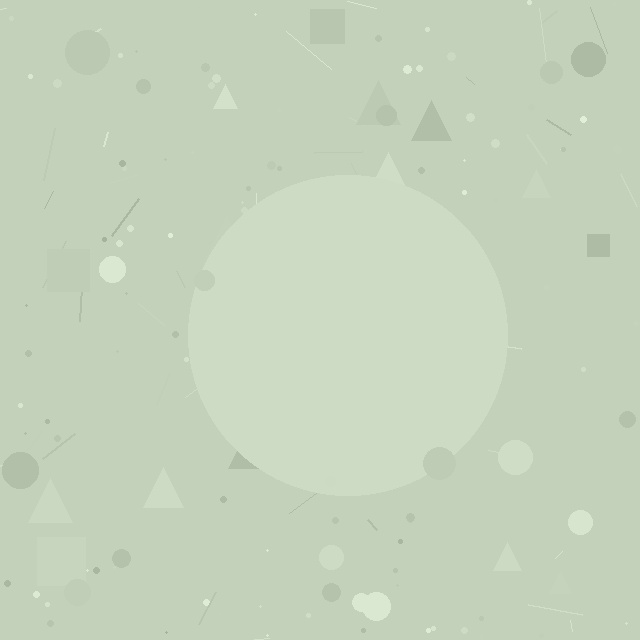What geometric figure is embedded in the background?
A circle is embedded in the background.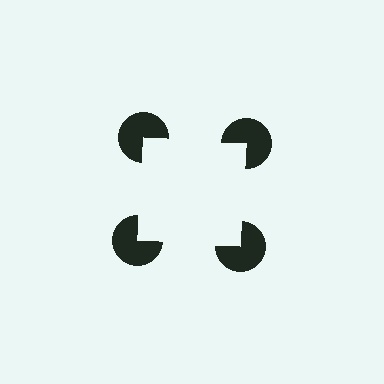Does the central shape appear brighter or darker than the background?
It typically appears slightly brighter than the background, even though no actual brightness change is drawn.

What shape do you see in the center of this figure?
An illusory square — its edges are inferred from the aligned wedge cuts in the pac-man discs, not physically drawn.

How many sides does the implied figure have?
4 sides.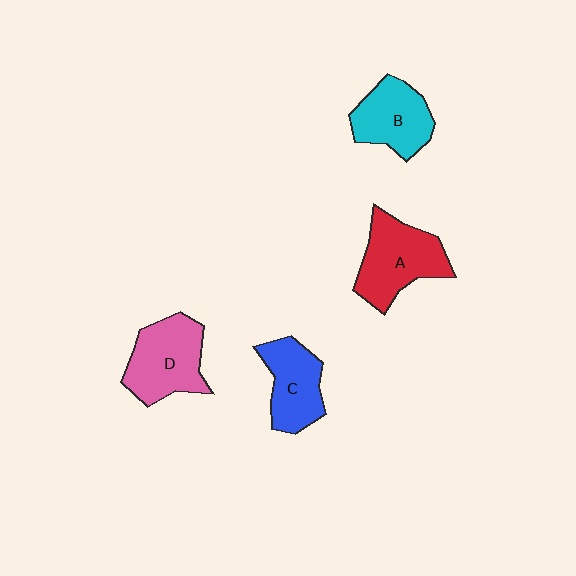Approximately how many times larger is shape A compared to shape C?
Approximately 1.3 times.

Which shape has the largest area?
Shape A (red).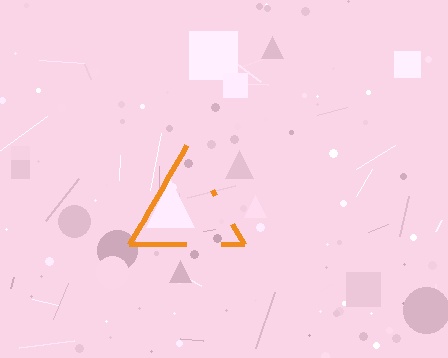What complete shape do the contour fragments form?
The contour fragments form a triangle.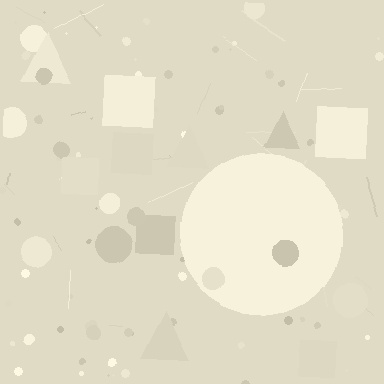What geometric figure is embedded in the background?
A circle is embedded in the background.